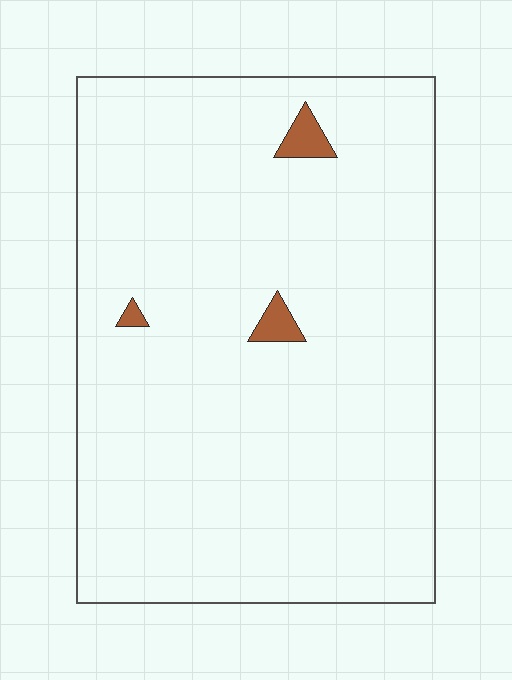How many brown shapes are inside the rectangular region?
3.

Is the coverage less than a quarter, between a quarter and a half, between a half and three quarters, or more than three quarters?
Less than a quarter.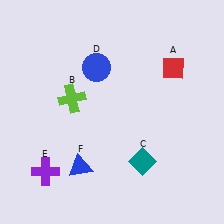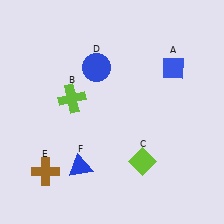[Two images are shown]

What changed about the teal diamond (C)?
In Image 1, C is teal. In Image 2, it changed to lime.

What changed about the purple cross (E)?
In Image 1, E is purple. In Image 2, it changed to brown.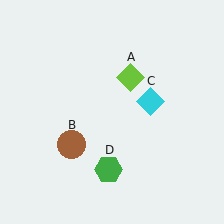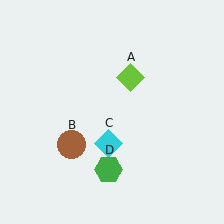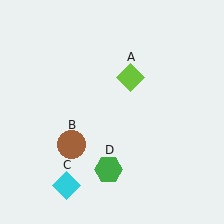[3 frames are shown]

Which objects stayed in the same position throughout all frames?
Lime diamond (object A) and brown circle (object B) and green hexagon (object D) remained stationary.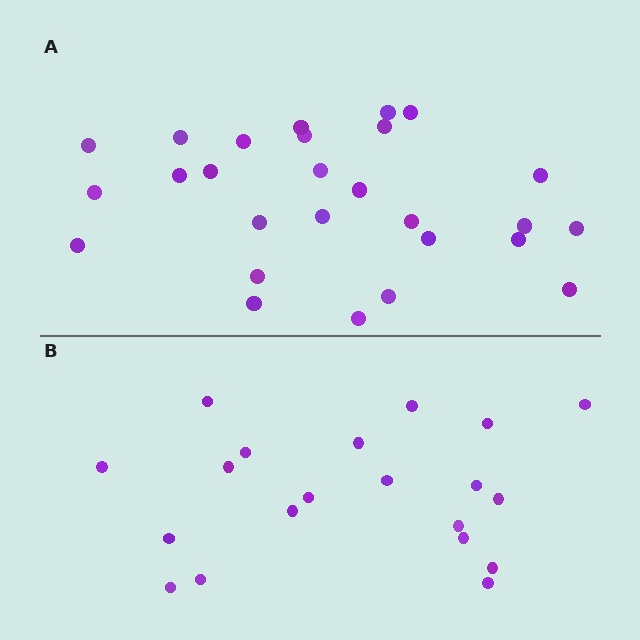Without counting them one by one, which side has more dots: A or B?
Region A (the top region) has more dots.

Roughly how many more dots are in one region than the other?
Region A has roughly 8 or so more dots than region B.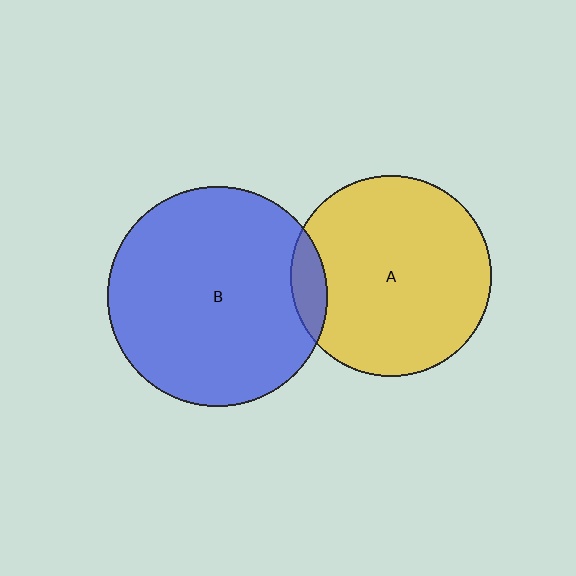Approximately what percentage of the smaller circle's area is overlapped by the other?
Approximately 10%.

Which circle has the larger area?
Circle B (blue).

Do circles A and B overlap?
Yes.